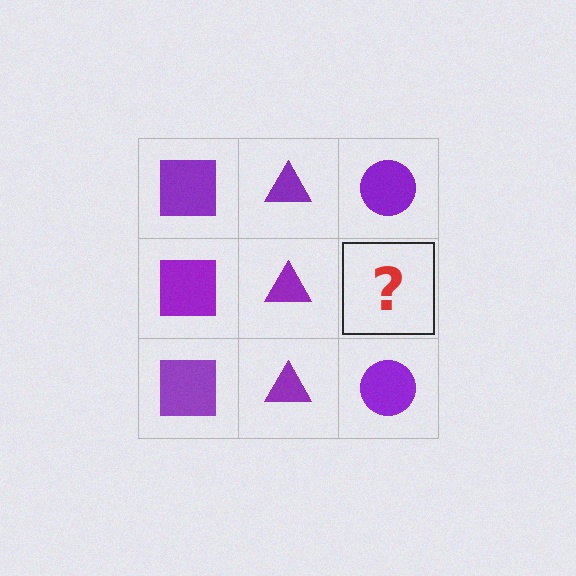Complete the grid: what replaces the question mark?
The question mark should be replaced with a purple circle.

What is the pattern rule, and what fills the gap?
The rule is that each column has a consistent shape. The gap should be filled with a purple circle.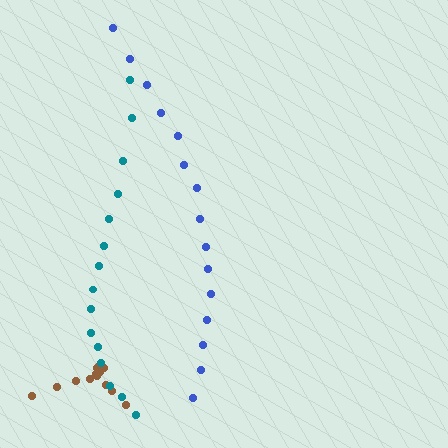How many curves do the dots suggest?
There are 3 distinct paths.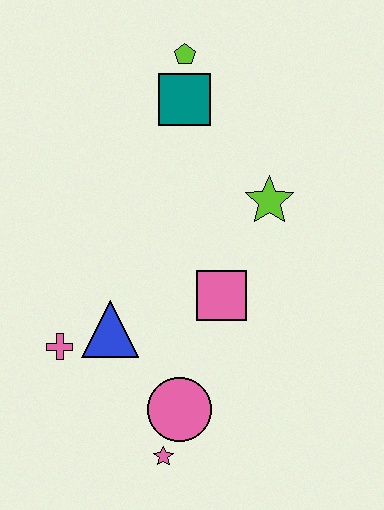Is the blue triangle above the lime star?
No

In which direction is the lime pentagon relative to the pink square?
The lime pentagon is above the pink square.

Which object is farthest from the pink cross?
The lime pentagon is farthest from the pink cross.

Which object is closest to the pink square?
The lime star is closest to the pink square.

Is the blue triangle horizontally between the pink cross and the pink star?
Yes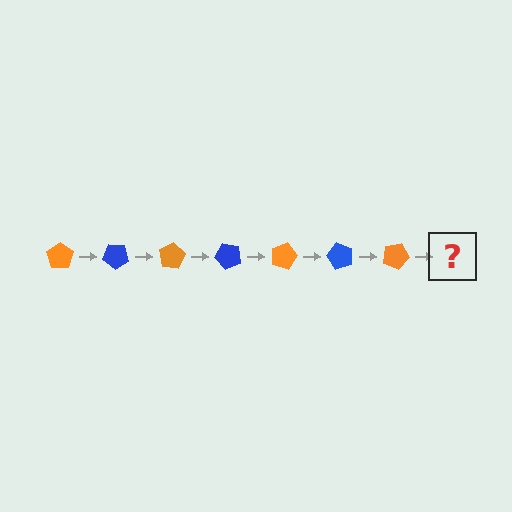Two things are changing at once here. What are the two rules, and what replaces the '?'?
The two rules are that it rotates 40 degrees each step and the color cycles through orange and blue. The '?' should be a blue pentagon, rotated 280 degrees from the start.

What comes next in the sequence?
The next element should be a blue pentagon, rotated 280 degrees from the start.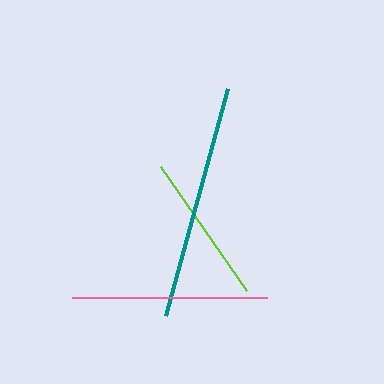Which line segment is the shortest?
The lime line is the shortest at approximately 150 pixels.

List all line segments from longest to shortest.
From longest to shortest: teal, pink, lime.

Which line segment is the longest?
The teal line is the longest at approximately 235 pixels.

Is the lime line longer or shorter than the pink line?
The pink line is longer than the lime line.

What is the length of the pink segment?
The pink segment is approximately 196 pixels long.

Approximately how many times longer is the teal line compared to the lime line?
The teal line is approximately 1.6 times the length of the lime line.